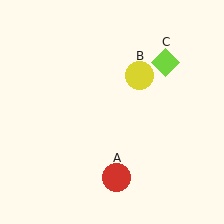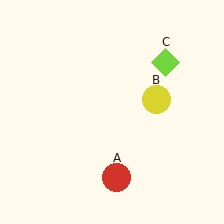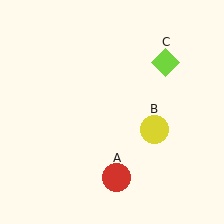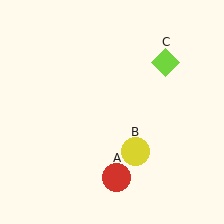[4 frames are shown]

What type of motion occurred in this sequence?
The yellow circle (object B) rotated clockwise around the center of the scene.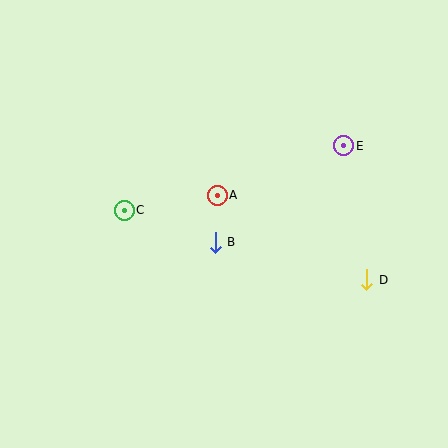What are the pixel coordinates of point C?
Point C is at (124, 210).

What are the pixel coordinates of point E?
Point E is at (344, 146).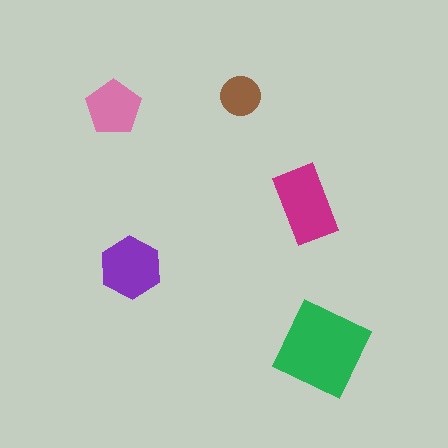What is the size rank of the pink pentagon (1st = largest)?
4th.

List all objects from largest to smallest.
The green diamond, the magenta rectangle, the purple hexagon, the pink pentagon, the brown circle.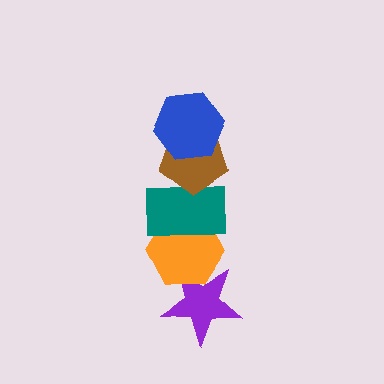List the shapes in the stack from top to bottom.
From top to bottom: the blue hexagon, the brown pentagon, the teal rectangle, the orange hexagon, the purple star.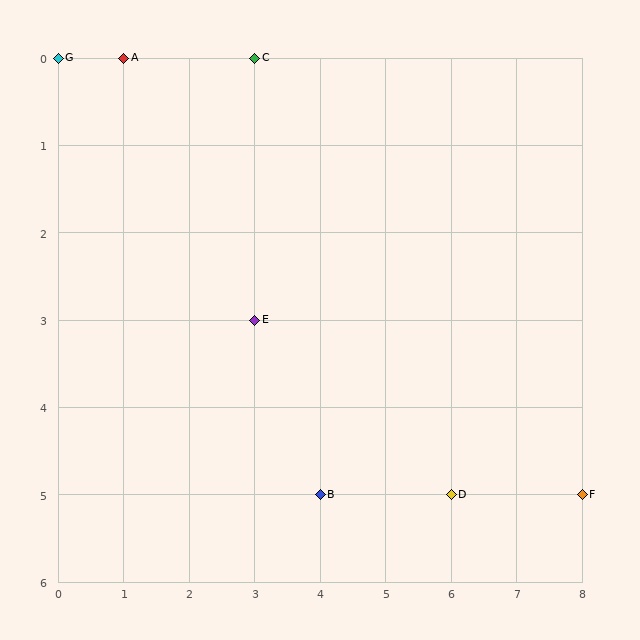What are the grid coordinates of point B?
Point B is at grid coordinates (4, 5).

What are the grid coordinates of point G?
Point G is at grid coordinates (0, 0).